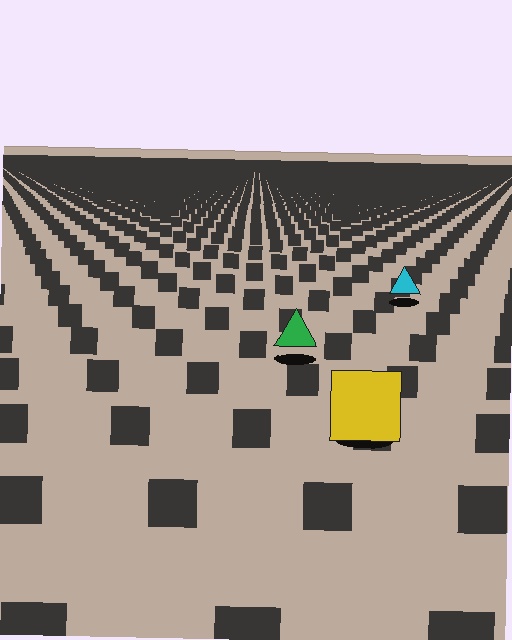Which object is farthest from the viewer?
The cyan triangle is farthest from the viewer. It appears smaller and the ground texture around it is denser.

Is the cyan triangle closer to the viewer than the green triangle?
No. The green triangle is closer — you can tell from the texture gradient: the ground texture is coarser near it.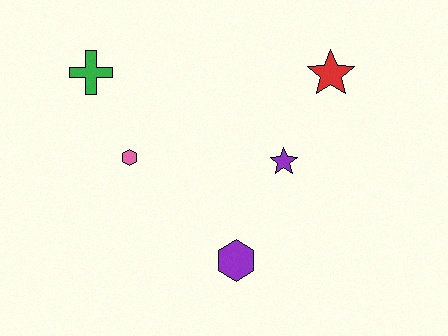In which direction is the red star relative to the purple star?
The red star is above the purple star.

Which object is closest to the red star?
The purple star is closest to the red star.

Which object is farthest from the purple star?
The green cross is farthest from the purple star.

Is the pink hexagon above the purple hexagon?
Yes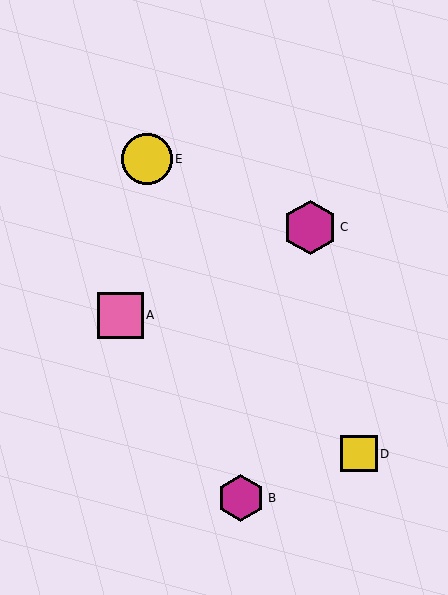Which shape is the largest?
The magenta hexagon (labeled C) is the largest.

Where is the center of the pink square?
The center of the pink square is at (121, 315).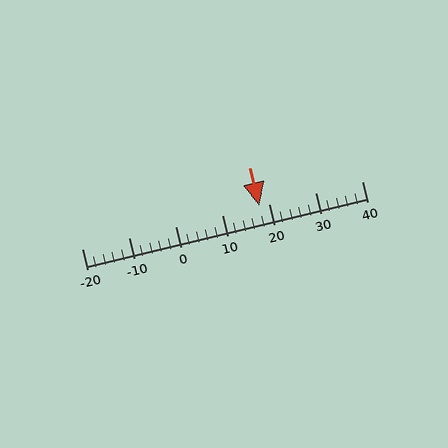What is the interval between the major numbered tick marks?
The major tick marks are spaced 10 units apart.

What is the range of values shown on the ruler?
The ruler shows values from -20 to 40.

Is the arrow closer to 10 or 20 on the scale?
The arrow is closer to 20.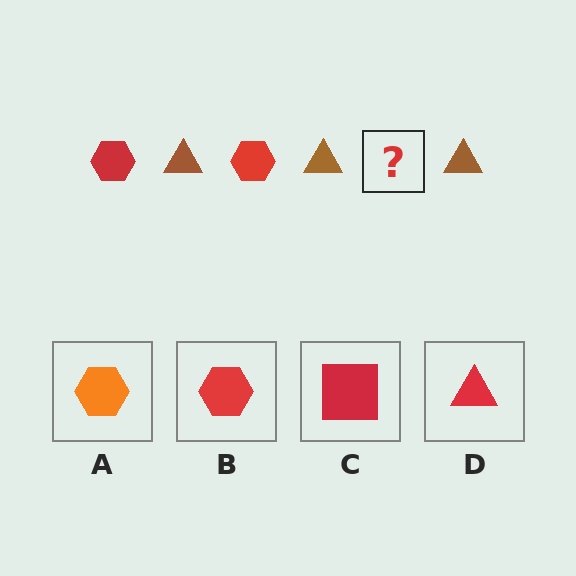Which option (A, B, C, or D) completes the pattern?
B.